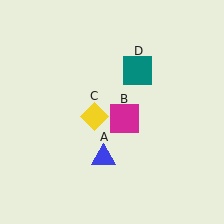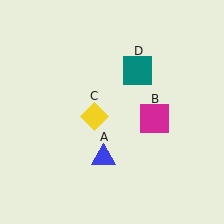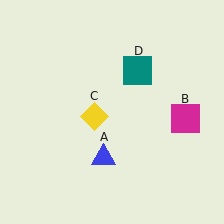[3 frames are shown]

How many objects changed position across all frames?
1 object changed position: magenta square (object B).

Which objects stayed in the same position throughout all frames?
Blue triangle (object A) and yellow diamond (object C) and teal square (object D) remained stationary.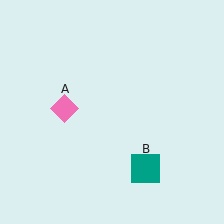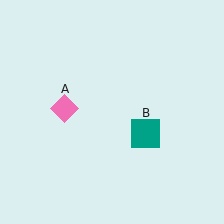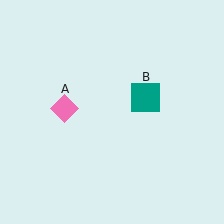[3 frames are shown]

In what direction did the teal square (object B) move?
The teal square (object B) moved up.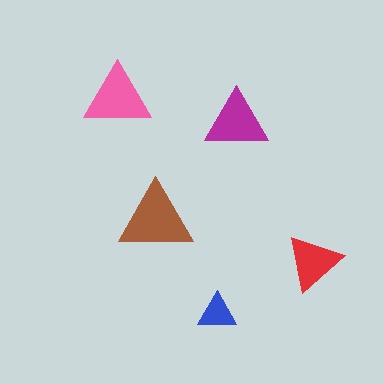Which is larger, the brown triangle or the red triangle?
The brown one.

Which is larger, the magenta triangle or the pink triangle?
The pink one.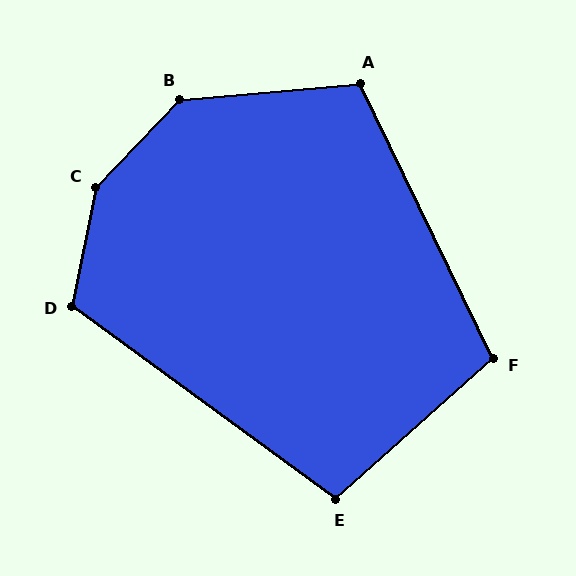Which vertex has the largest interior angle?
C, at approximately 147 degrees.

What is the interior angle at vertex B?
Approximately 139 degrees (obtuse).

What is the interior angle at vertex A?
Approximately 111 degrees (obtuse).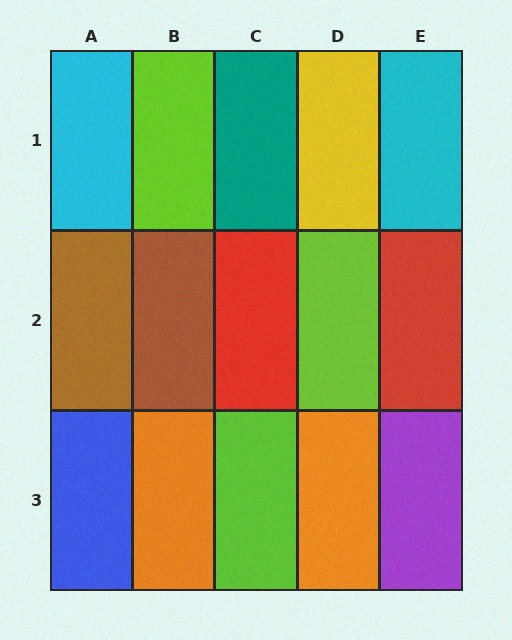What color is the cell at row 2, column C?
Red.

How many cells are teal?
1 cell is teal.